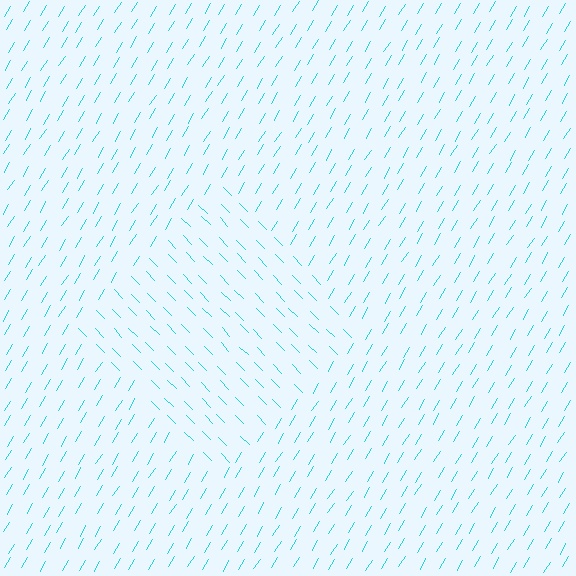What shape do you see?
I see a diamond.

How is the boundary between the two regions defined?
The boundary is defined purely by a change in line orientation (approximately 76 degrees difference). All lines are the same color and thickness.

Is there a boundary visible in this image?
Yes, there is a texture boundary formed by a change in line orientation.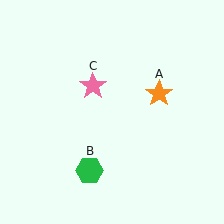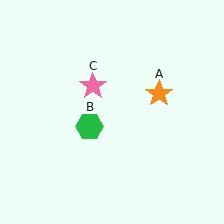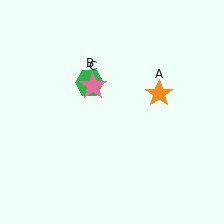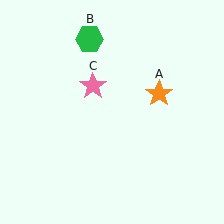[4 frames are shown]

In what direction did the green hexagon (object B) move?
The green hexagon (object B) moved up.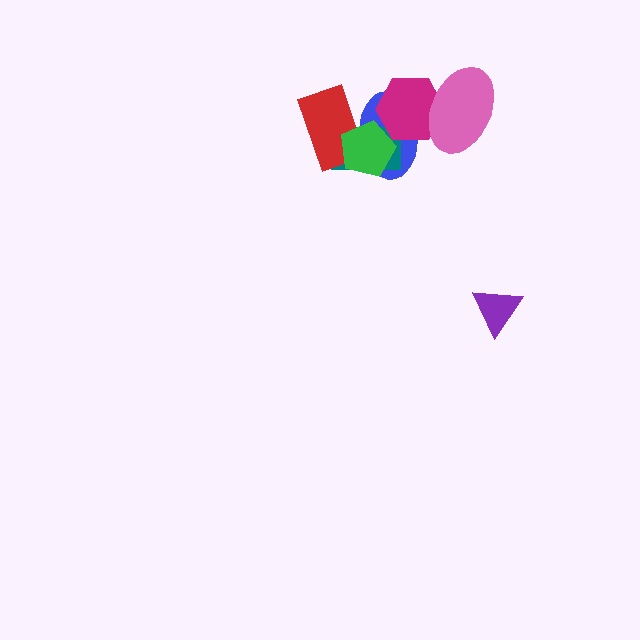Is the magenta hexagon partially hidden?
Yes, it is partially covered by another shape.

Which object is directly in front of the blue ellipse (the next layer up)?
The teal rectangle is directly in front of the blue ellipse.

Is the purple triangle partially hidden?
No, no other shape covers it.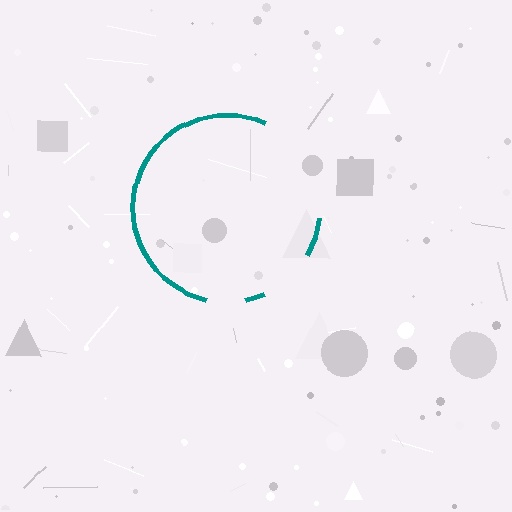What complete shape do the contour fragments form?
The contour fragments form a circle.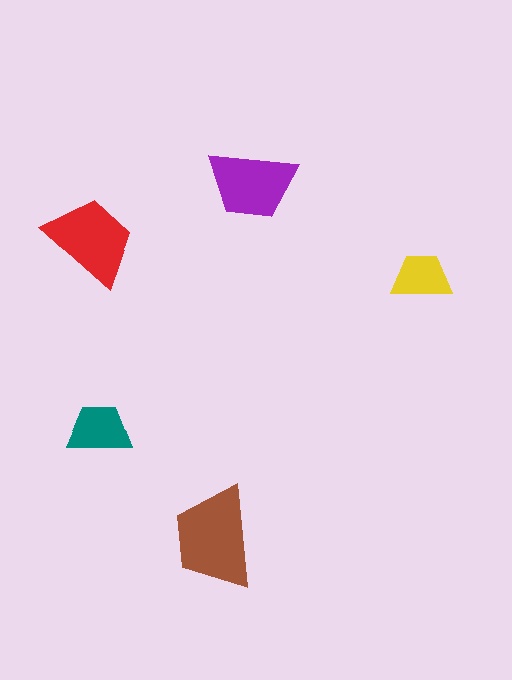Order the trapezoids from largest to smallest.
the brown one, the red one, the purple one, the teal one, the yellow one.